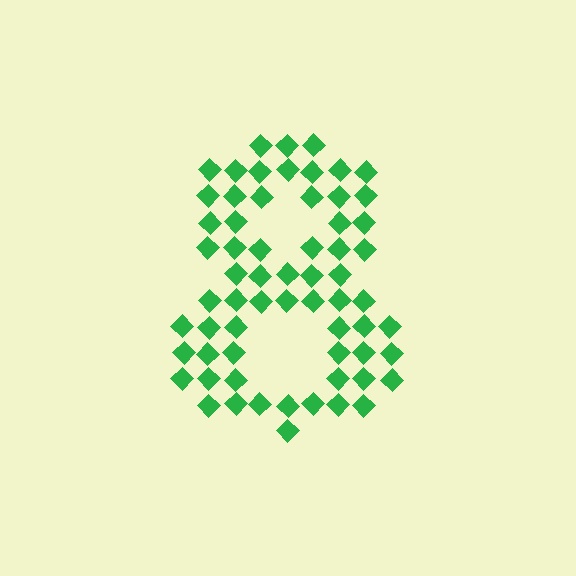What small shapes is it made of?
It is made of small diamonds.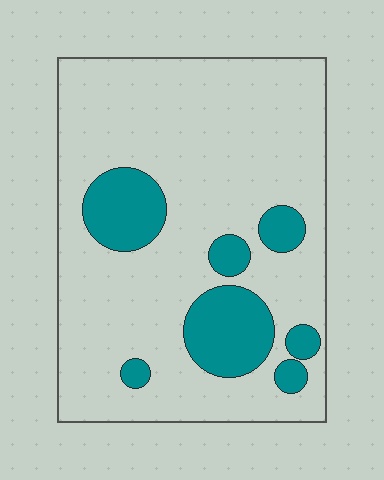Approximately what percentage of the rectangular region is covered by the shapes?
Approximately 20%.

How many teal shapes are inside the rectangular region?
7.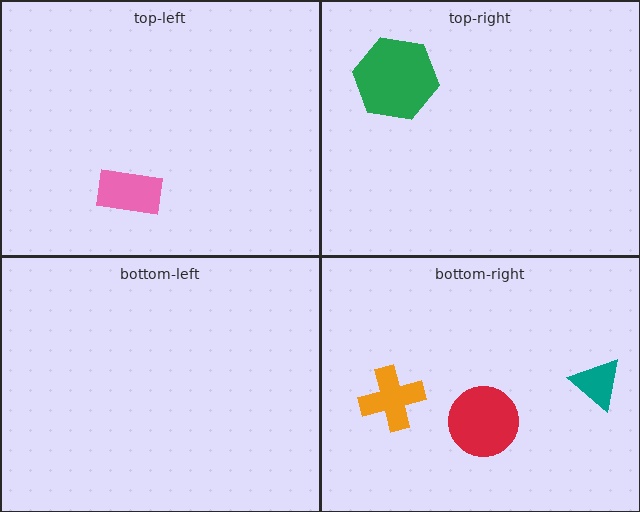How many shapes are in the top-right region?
1.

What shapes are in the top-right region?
The green hexagon.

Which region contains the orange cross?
The bottom-right region.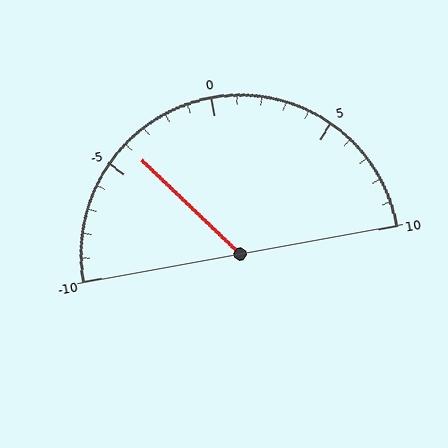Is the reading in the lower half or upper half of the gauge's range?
The reading is in the lower half of the range (-10 to 10).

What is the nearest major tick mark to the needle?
The nearest major tick mark is -5.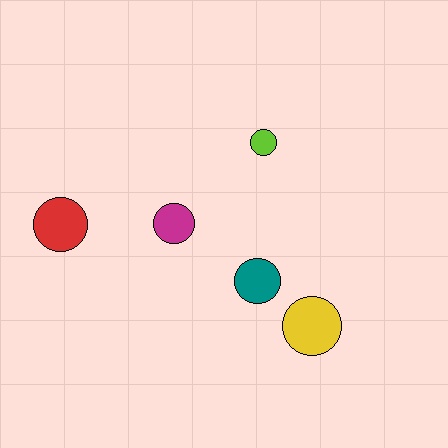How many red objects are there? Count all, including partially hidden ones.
There is 1 red object.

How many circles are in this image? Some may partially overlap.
There are 5 circles.